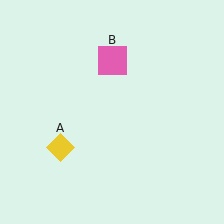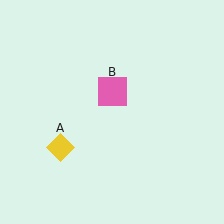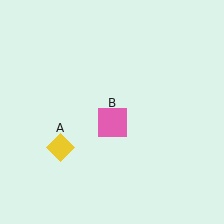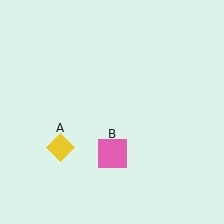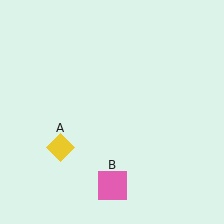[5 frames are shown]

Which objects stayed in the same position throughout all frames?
Yellow diamond (object A) remained stationary.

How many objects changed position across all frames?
1 object changed position: pink square (object B).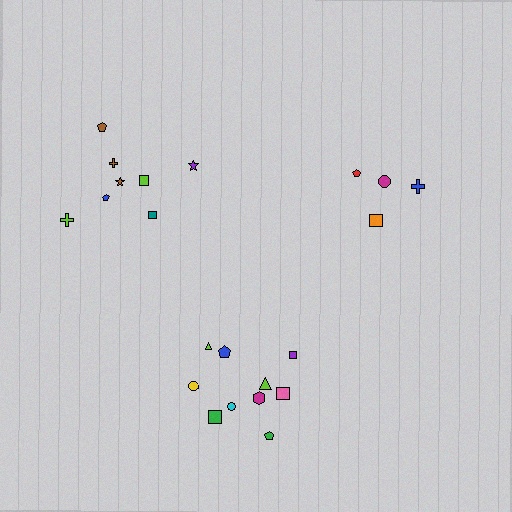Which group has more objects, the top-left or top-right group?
The top-left group.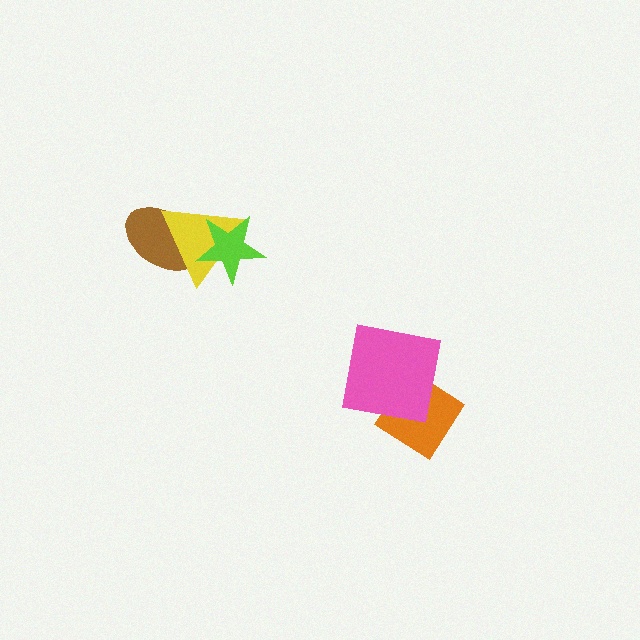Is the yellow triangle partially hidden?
Yes, it is partially covered by another shape.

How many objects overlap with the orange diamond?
1 object overlaps with the orange diamond.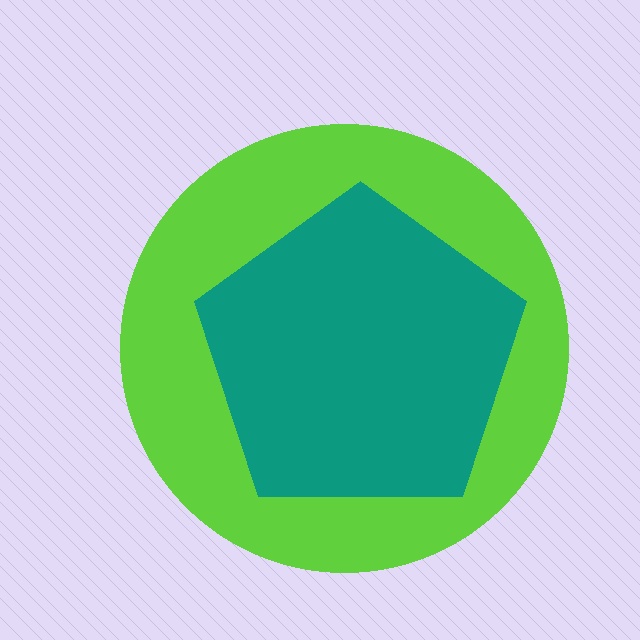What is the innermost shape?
The teal pentagon.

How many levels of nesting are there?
2.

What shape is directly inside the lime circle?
The teal pentagon.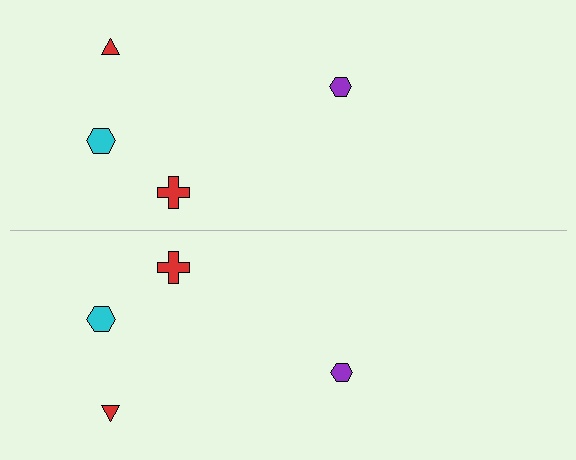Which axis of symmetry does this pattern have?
The pattern has a horizontal axis of symmetry running through the center of the image.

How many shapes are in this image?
There are 8 shapes in this image.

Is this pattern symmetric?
Yes, this pattern has bilateral (reflection) symmetry.